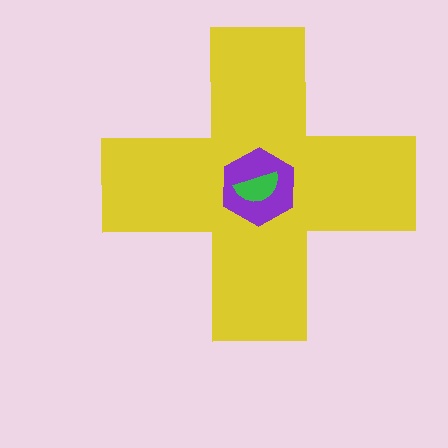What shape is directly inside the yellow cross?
The purple hexagon.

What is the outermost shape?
The yellow cross.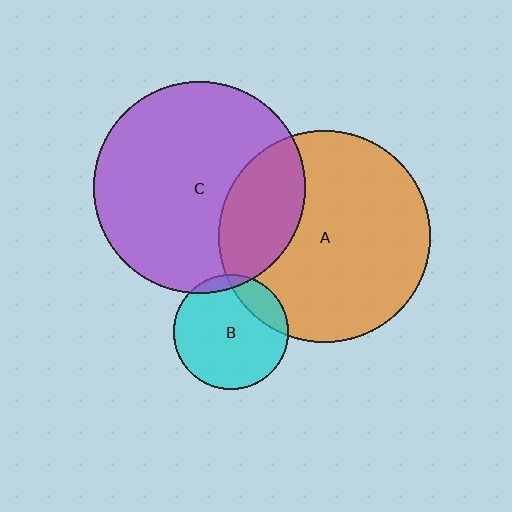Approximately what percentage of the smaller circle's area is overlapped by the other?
Approximately 25%.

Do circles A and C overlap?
Yes.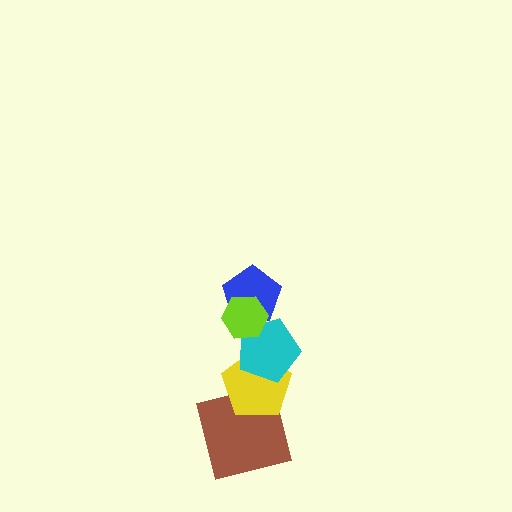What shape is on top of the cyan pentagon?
The blue pentagon is on top of the cyan pentagon.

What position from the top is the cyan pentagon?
The cyan pentagon is 3rd from the top.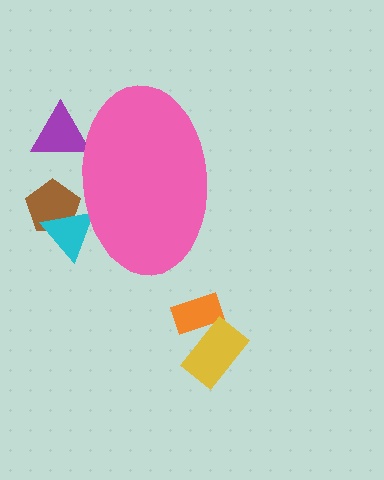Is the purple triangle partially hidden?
Yes, the purple triangle is partially hidden behind the pink ellipse.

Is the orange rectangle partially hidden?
No, the orange rectangle is fully visible.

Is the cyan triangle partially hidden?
Yes, the cyan triangle is partially hidden behind the pink ellipse.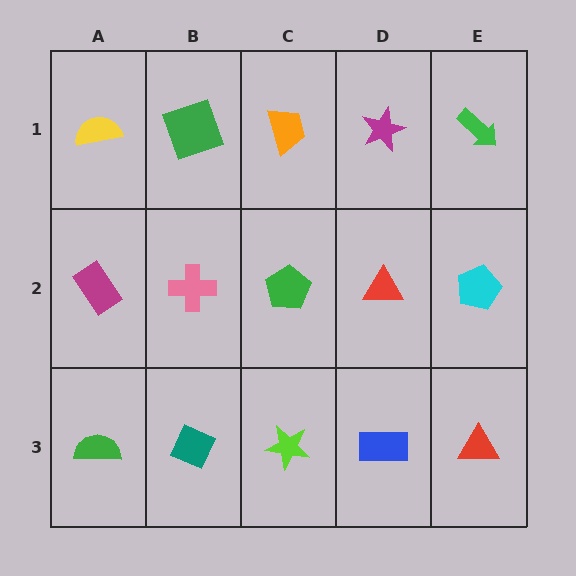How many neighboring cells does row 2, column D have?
4.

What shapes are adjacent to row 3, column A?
A magenta rectangle (row 2, column A), a teal diamond (row 3, column B).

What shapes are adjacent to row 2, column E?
A green arrow (row 1, column E), a red triangle (row 3, column E), a red triangle (row 2, column D).